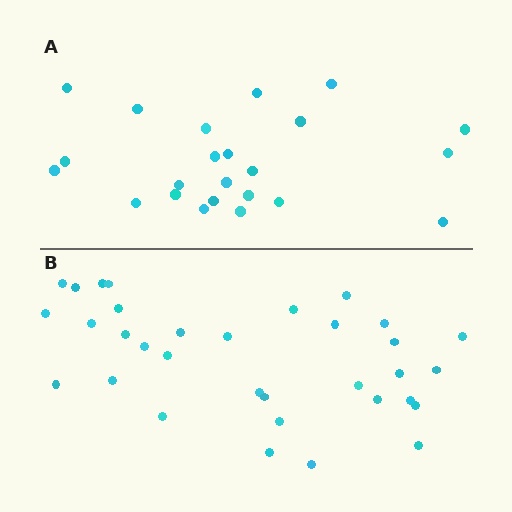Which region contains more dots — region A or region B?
Region B (the bottom region) has more dots.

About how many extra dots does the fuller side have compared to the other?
Region B has roughly 10 or so more dots than region A.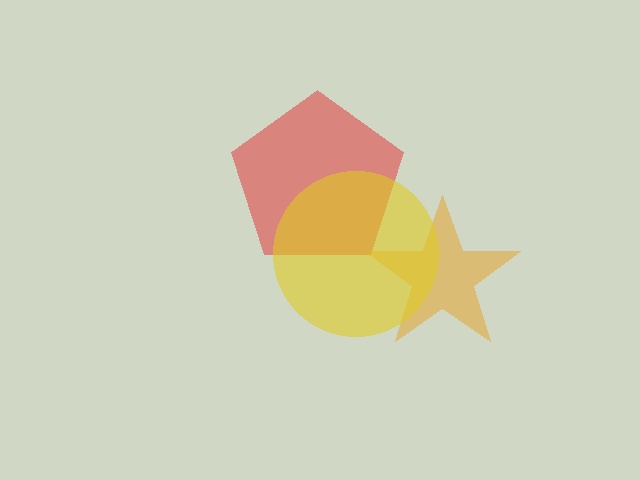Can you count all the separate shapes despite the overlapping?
Yes, there are 3 separate shapes.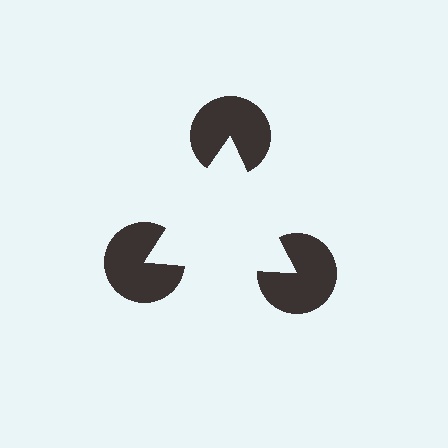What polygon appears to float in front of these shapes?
An illusory triangle — its edges are inferred from the aligned wedge cuts in the pac-man discs, not physically drawn.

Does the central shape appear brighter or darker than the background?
It typically appears slightly brighter than the background, even though no actual brightness change is drawn.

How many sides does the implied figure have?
3 sides.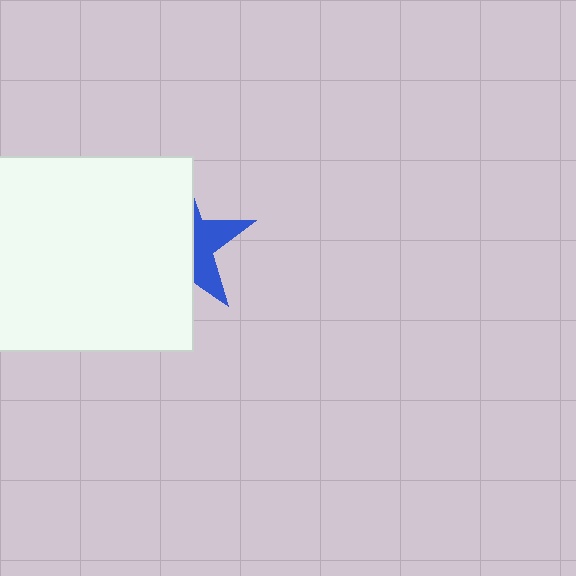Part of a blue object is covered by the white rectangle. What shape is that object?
It is a star.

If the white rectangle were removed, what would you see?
You would see the complete blue star.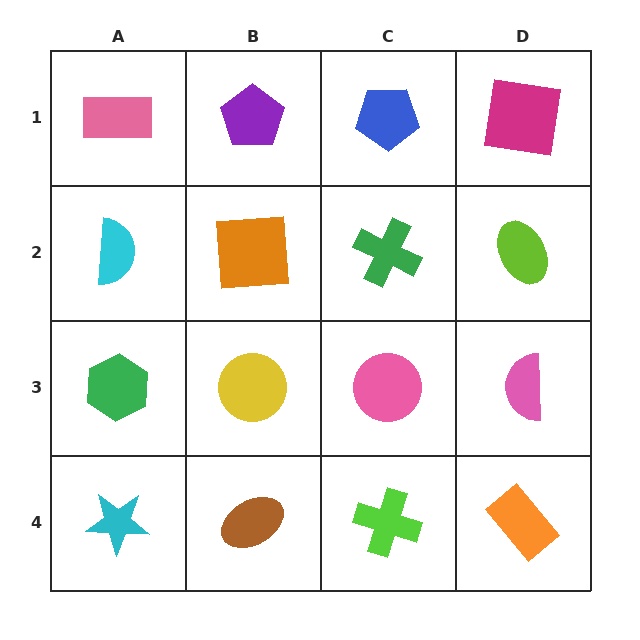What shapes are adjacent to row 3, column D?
A lime ellipse (row 2, column D), an orange rectangle (row 4, column D), a pink circle (row 3, column C).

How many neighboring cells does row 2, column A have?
3.